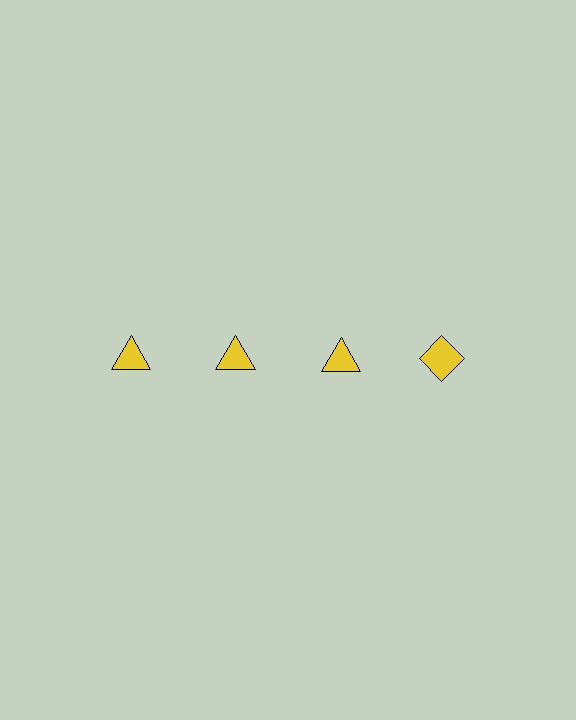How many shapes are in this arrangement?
There are 4 shapes arranged in a grid pattern.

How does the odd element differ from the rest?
It has a different shape: diamond instead of triangle.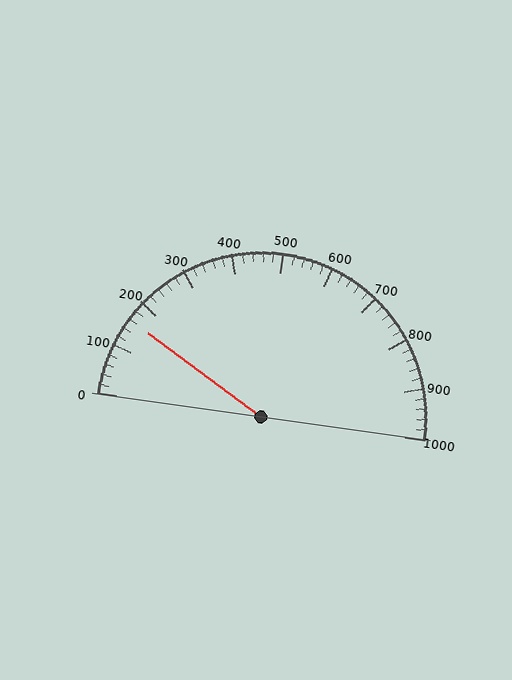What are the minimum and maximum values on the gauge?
The gauge ranges from 0 to 1000.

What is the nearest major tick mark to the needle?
The nearest major tick mark is 200.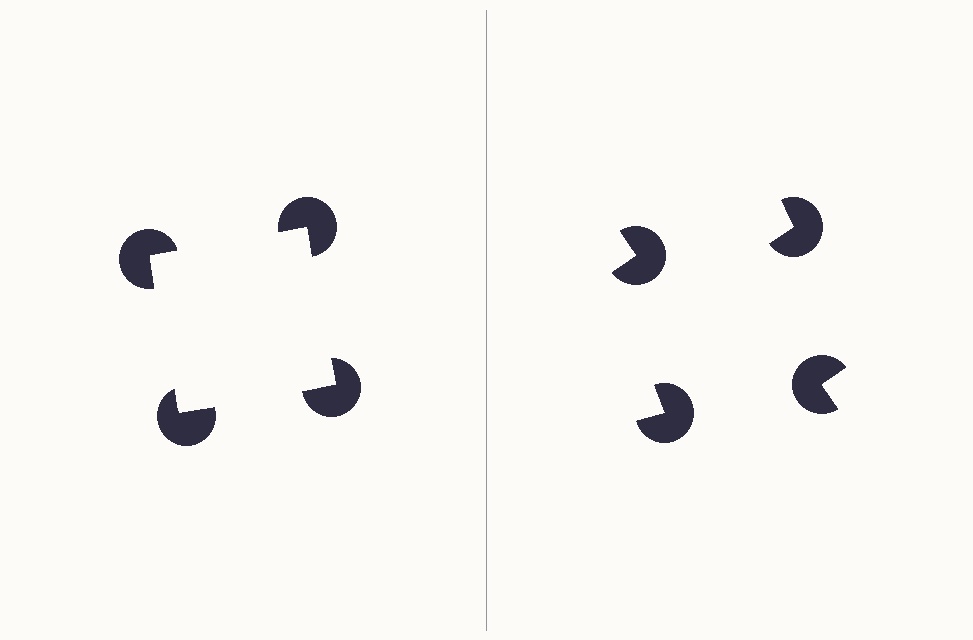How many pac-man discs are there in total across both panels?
8 — 4 on each side.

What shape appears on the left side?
An illusory square.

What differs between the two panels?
The pac-man discs are positioned identically on both sides; only the wedge orientations differ. On the left they align to a square; on the right they are misaligned.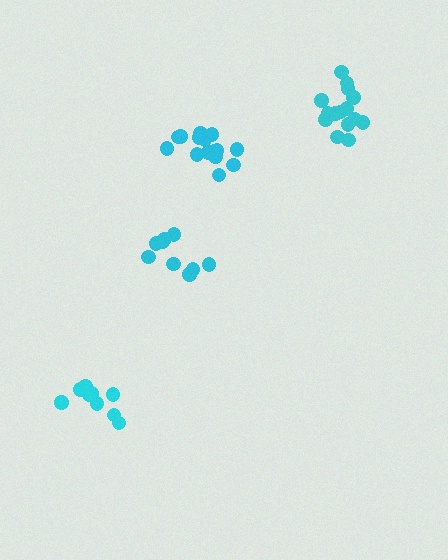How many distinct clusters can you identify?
There are 4 distinct clusters.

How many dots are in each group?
Group 1: 9 dots, Group 2: 15 dots, Group 3: 15 dots, Group 4: 9 dots (48 total).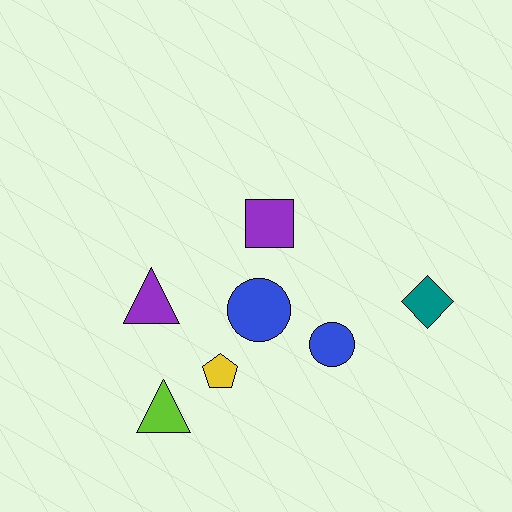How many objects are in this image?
There are 7 objects.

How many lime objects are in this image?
There is 1 lime object.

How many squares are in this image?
There is 1 square.